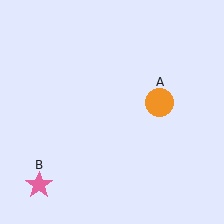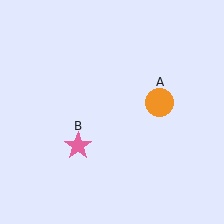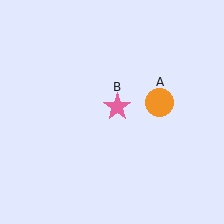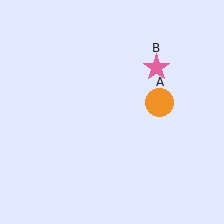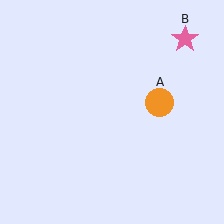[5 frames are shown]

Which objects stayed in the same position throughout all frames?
Orange circle (object A) remained stationary.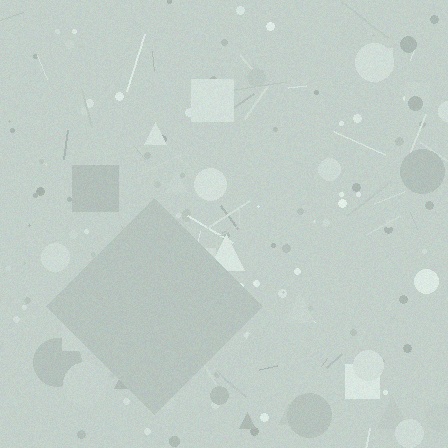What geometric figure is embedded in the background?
A diamond is embedded in the background.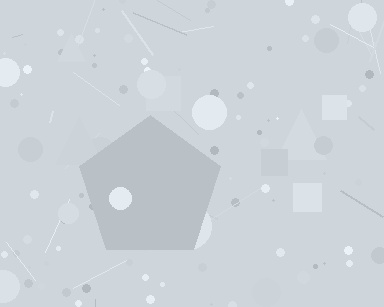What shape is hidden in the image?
A pentagon is hidden in the image.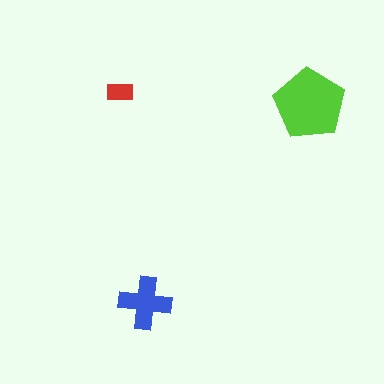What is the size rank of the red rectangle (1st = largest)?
3rd.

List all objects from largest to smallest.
The lime pentagon, the blue cross, the red rectangle.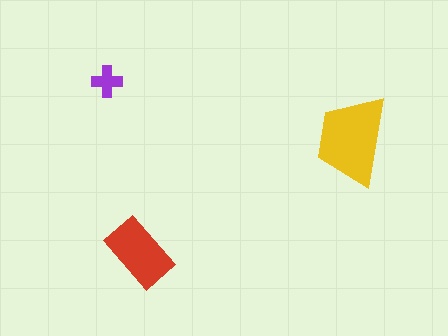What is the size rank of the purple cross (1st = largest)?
3rd.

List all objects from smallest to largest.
The purple cross, the red rectangle, the yellow trapezoid.